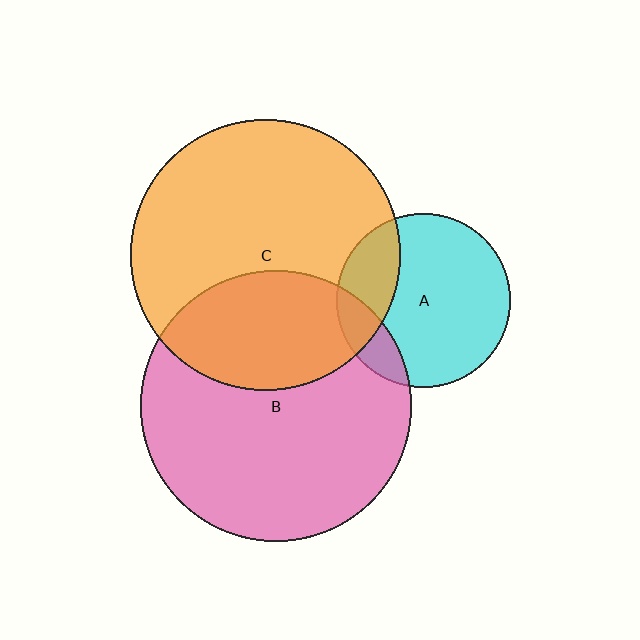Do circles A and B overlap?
Yes.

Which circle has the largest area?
Circle B (pink).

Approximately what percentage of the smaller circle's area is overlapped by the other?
Approximately 15%.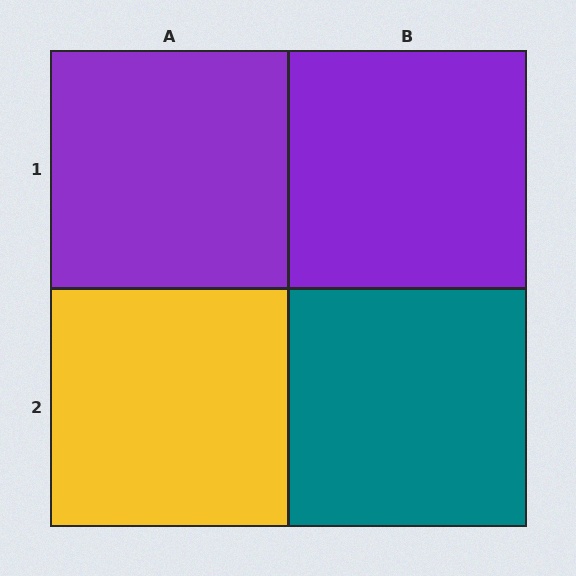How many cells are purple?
2 cells are purple.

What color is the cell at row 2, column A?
Yellow.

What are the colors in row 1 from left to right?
Purple, purple.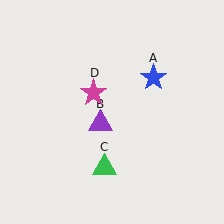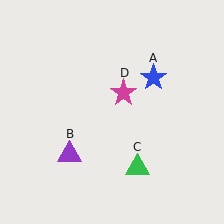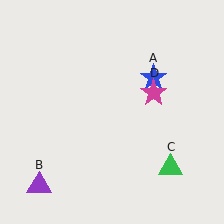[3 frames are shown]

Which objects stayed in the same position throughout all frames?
Blue star (object A) remained stationary.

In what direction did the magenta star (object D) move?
The magenta star (object D) moved right.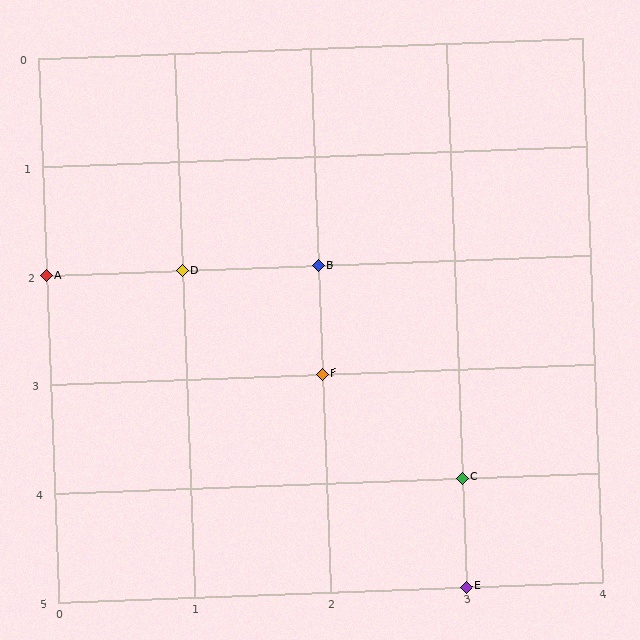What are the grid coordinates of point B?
Point B is at grid coordinates (2, 2).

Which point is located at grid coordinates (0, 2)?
Point A is at (0, 2).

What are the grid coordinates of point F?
Point F is at grid coordinates (2, 3).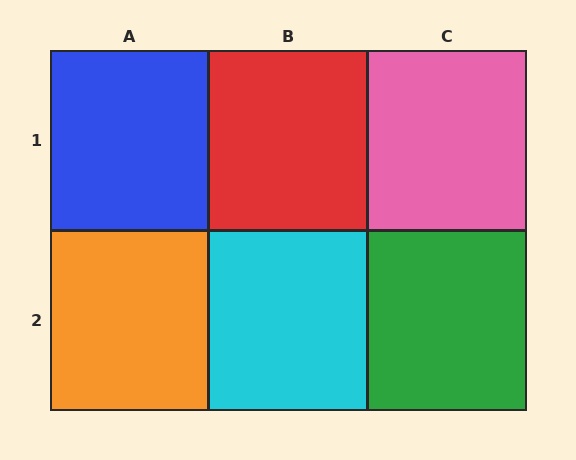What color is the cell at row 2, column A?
Orange.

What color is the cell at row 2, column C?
Green.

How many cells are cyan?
1 cell is cyan.